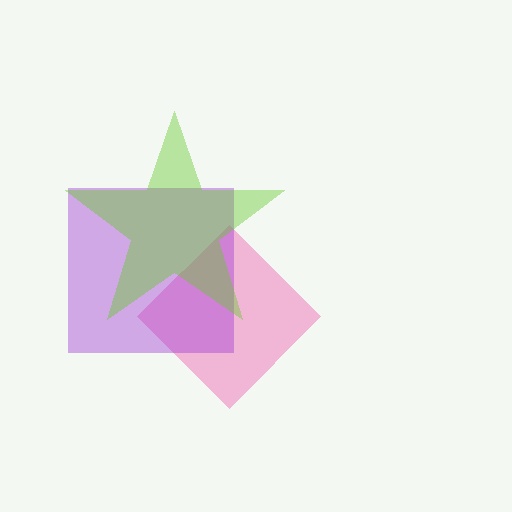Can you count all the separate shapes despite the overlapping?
Yes, there are 3 separate shapes.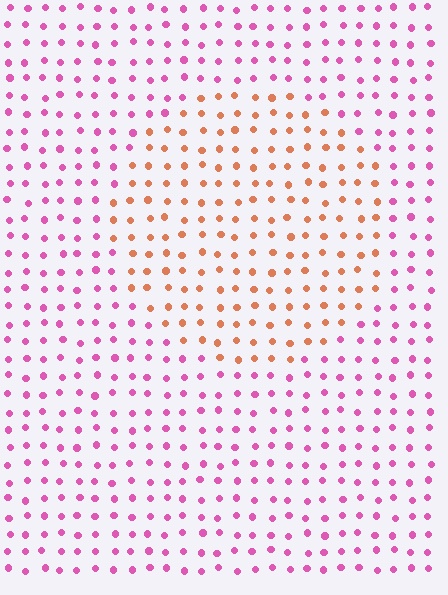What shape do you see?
I see a circle.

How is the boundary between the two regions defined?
The boundary is defined purely by a slight shift in hue (about 57 degrees). Spacing, size, and orientation are identical on both sides.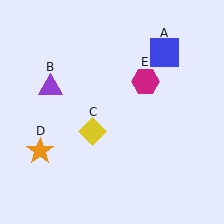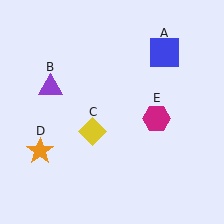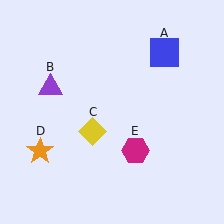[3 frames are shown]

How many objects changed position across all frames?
1 object changed position: magenta hexagon (object E).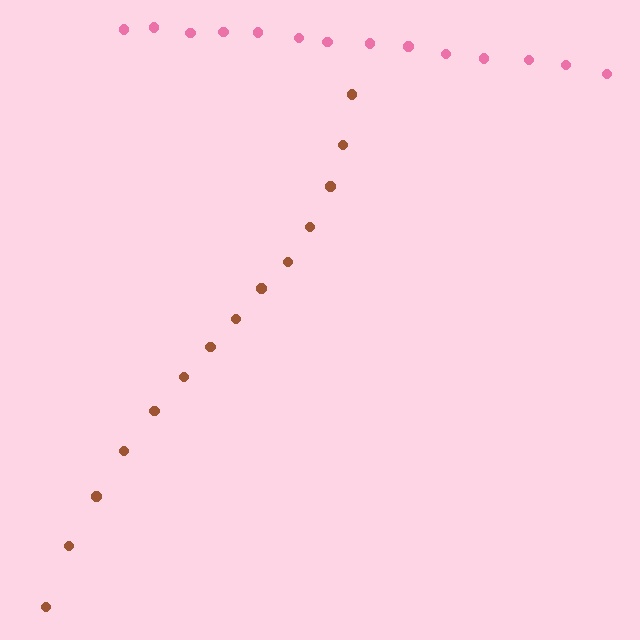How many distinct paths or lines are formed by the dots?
There are 2 distinct paths.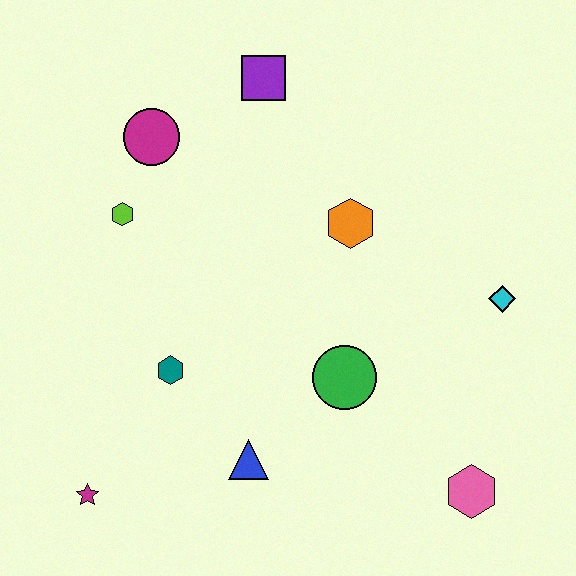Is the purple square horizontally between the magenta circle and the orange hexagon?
Yes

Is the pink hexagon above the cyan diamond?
No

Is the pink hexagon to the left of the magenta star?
No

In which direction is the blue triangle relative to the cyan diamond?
The blue triangle is to the left of the cyan diamond.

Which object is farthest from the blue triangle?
The purple square is farthest from the blue triangle.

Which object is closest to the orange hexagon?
The green circle is closest to the orange hexagon.